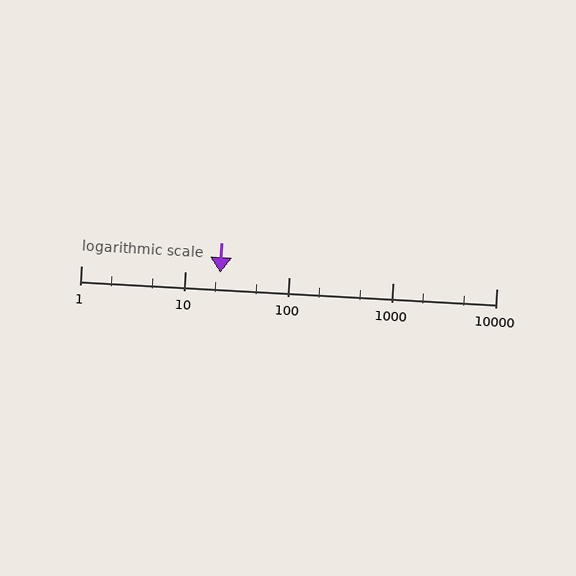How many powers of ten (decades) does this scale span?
The scale spans 4 decades, from 1 to 10000.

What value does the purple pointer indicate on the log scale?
The pointer indicates approximately 22.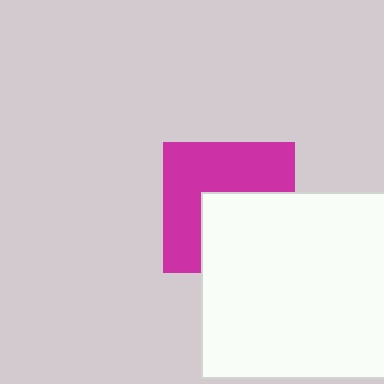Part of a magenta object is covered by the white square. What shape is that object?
It is a square.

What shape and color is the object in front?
The object in front is a white square.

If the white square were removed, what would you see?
You would see the complete magenta square.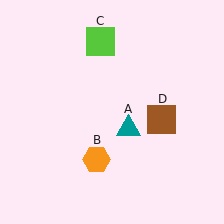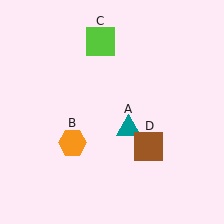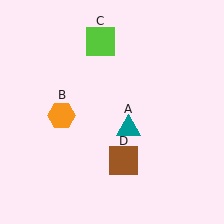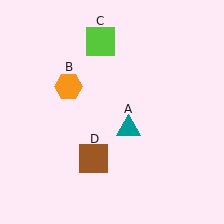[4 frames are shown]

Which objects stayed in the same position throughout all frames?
Teal triangle (object A) and lime square (object C) remained stationary.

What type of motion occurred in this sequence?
The orange hexagon (object B), brown square (object D) rotated clockwise around the center of the scene.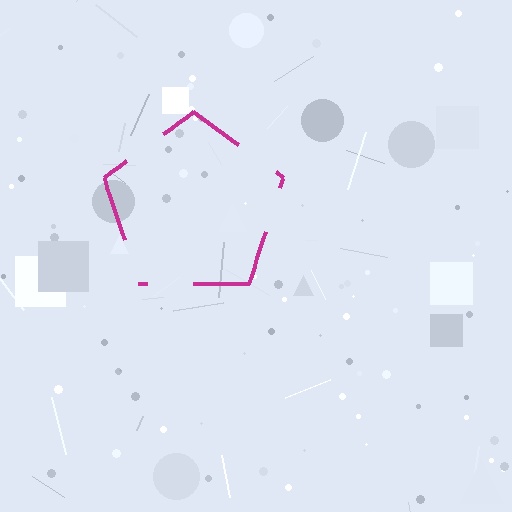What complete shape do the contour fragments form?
The contour fragments form a pentagon.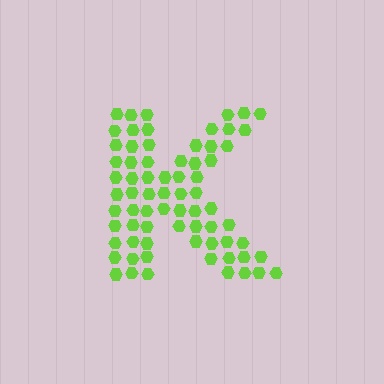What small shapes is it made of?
It is made of small hexagons.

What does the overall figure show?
The overall figure shows the letter K.